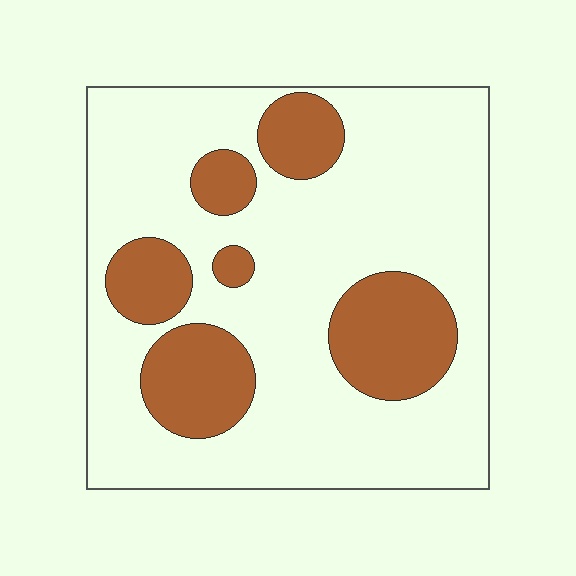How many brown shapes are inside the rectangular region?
6.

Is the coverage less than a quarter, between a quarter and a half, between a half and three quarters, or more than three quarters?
Between a quarter and a half.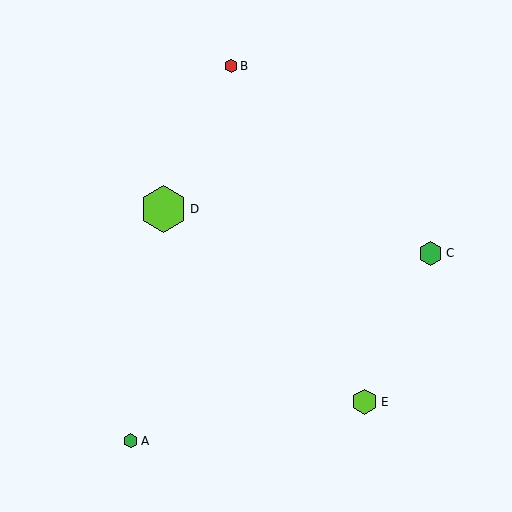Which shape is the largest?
The lime hexagon (labeled D) is the largest.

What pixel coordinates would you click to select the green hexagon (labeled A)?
Click at (131, 441) to select the green hexagon A.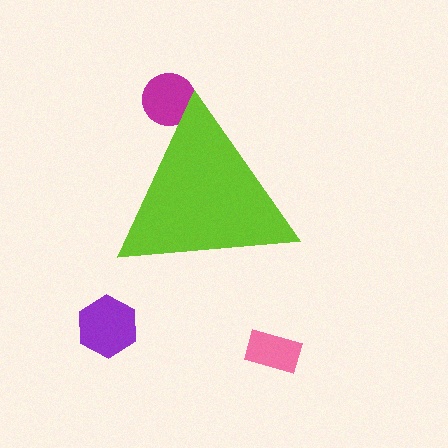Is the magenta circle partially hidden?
Yes, the magenta circle is partially hidden behind the lime triangle.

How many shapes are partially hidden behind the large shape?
1 shape is partially hidden.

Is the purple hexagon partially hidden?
No, the purple hexagon is fully visible.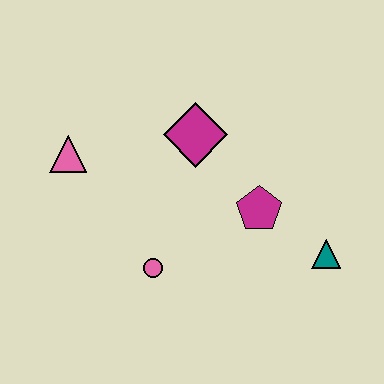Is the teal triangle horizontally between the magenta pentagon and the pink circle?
No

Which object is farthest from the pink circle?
The teal triangle is farthest from the pink circle.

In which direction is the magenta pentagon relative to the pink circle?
The magenta pentagon is to the right of the pink circle.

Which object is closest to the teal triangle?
The magenta pentagon is closest to the teal triangle.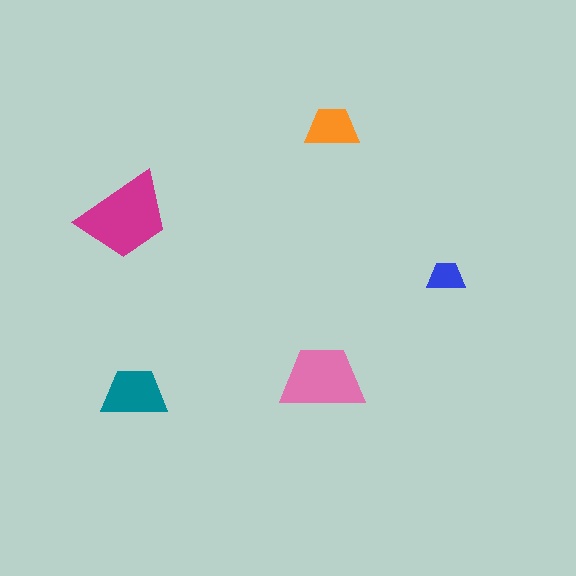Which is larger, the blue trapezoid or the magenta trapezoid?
The magenta one.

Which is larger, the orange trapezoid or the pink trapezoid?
The pink one.